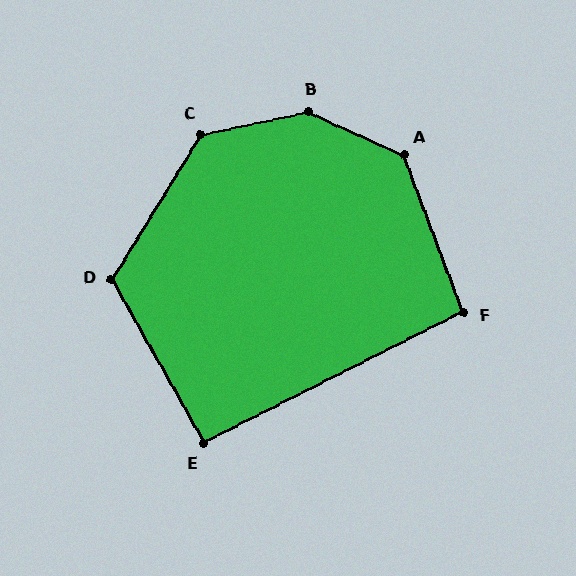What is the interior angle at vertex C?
Approximately 133 degrees (obtuse).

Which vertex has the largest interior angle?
B, at approximately 145 degrees.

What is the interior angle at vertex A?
Approximately 134 degrees (obtuse).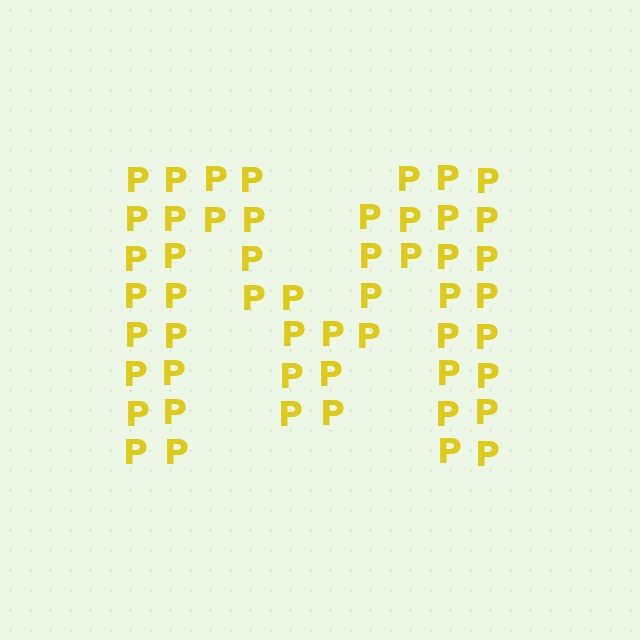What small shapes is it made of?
It is made of small letter P's.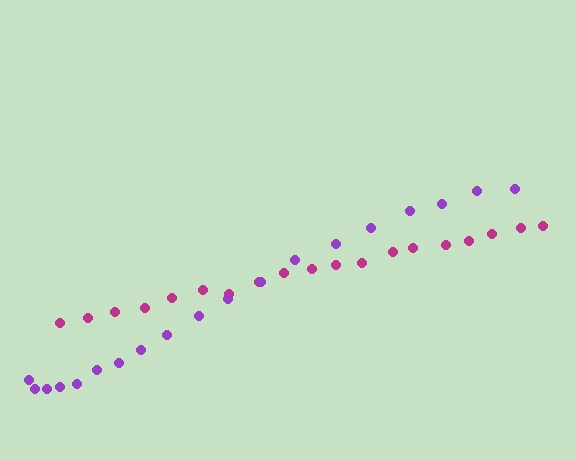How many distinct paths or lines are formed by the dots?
There are 2 distinct paths.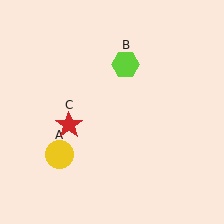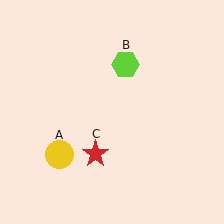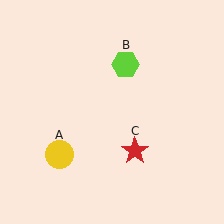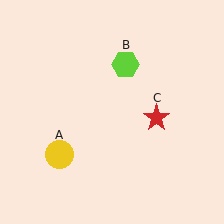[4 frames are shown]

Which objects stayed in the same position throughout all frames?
Yellow circle (object A) and lime hexagon (object B) remained stationary.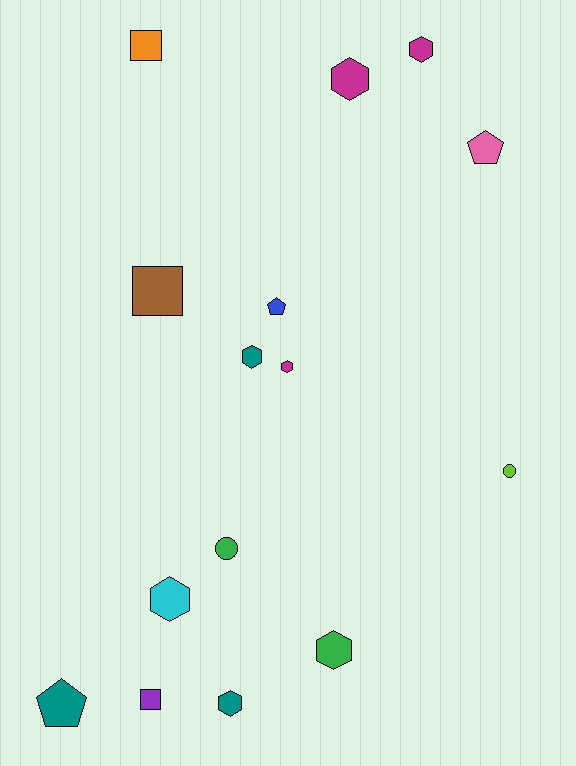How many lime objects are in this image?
There is 1 lime object.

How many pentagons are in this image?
There are 3 pentagons.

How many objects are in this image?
There are 15 objects.